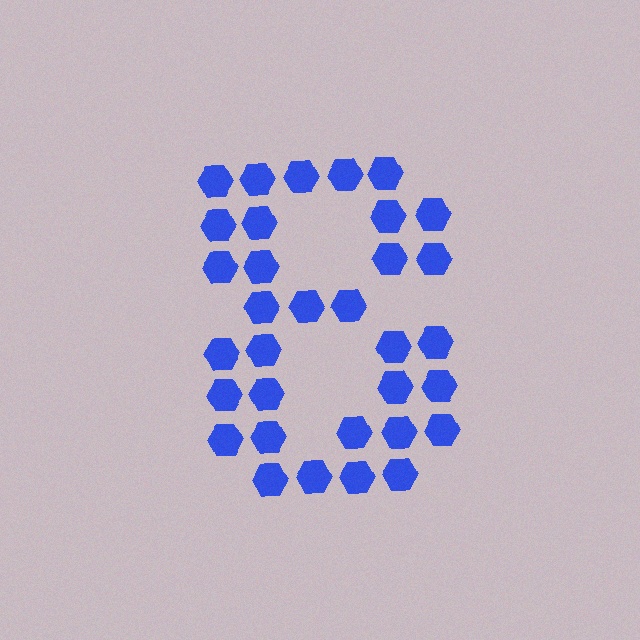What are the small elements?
The small elements are hexagons.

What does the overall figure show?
The overall figure shows the digit 8.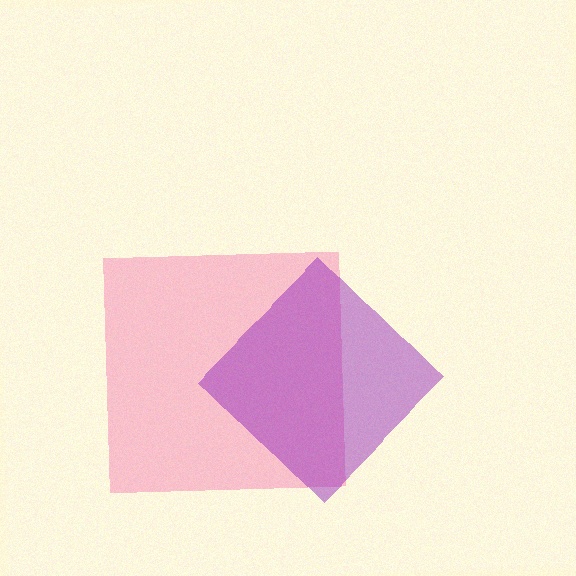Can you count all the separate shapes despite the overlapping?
Yes, there are 2 separate shapes.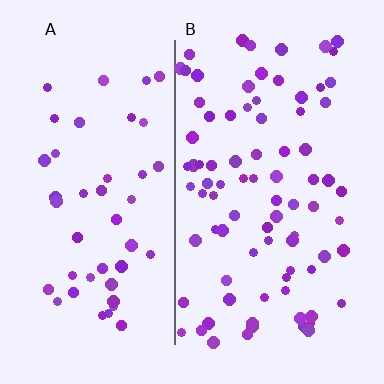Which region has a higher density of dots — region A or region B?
B (the right).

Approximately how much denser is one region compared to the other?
Approximately 1.9× — region B over region A.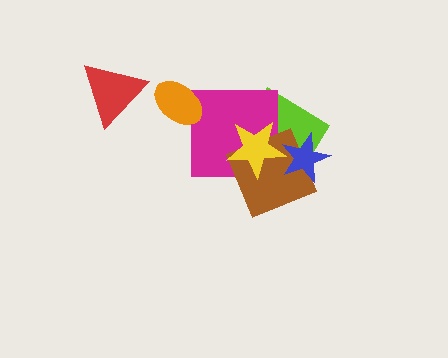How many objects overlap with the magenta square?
3 objects overlap with the magenta square.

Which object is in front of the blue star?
The yellow star is in front of the blue star.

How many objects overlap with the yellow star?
4 objects overlap with the yellow star.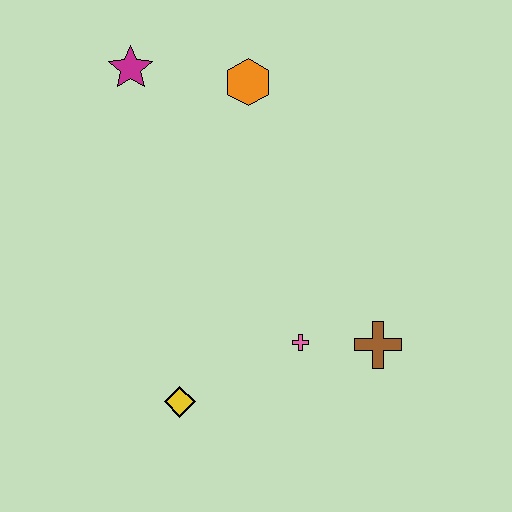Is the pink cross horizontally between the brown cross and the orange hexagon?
Yes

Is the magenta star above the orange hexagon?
Yes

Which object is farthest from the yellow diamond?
The magenta star is farthest from the yellow diamond.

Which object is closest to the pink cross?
The brown cross is closest to the pink cross.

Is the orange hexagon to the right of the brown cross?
No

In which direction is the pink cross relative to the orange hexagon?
The pink cross is below the orange hexagon.